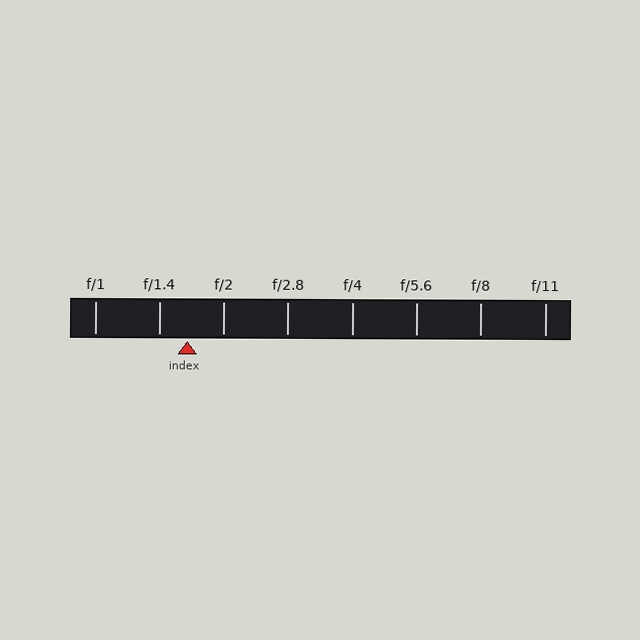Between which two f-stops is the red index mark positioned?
The index mark is between f/1.4 and f/2.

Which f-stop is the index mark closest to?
The index mark is closest to f/1.4.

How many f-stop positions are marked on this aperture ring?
There are 8 f-stop positions marked.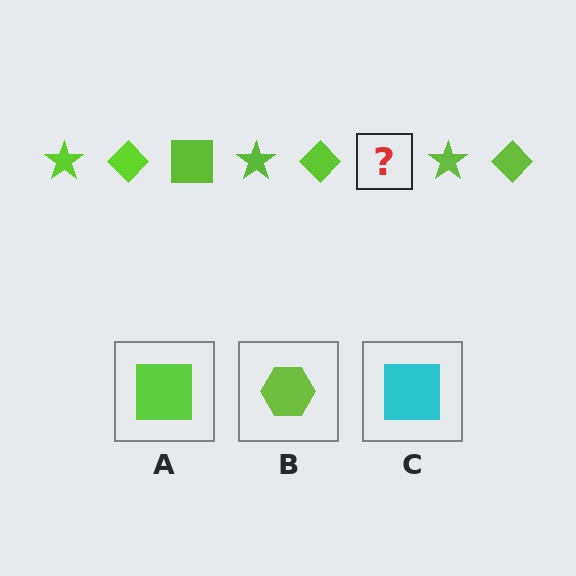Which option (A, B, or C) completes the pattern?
A.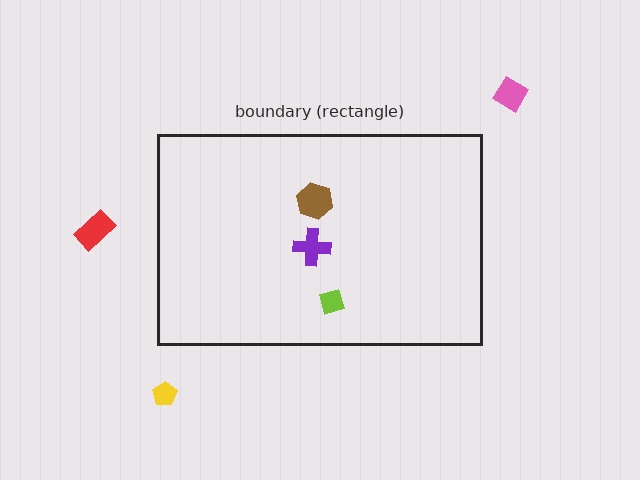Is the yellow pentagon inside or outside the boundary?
Outside.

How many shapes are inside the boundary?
3 inside, 3 outside.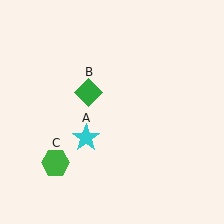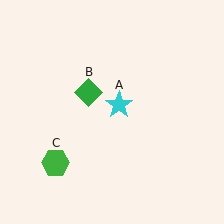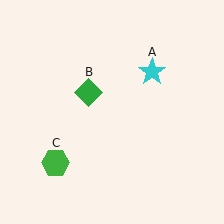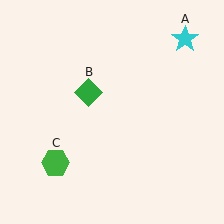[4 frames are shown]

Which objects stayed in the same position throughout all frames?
Green diamond (object B) and green hexagon (object C) remained stationary.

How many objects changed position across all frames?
1 object changed position: cyan star (object A).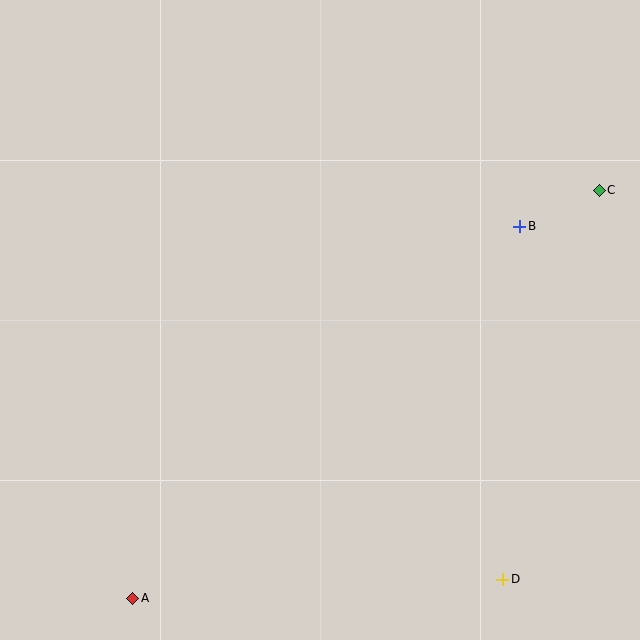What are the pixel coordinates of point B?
Point B is at (520, 226).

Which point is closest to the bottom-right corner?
Point D is closest to the bottom-right corner.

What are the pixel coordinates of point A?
Point A is at (133, 598).